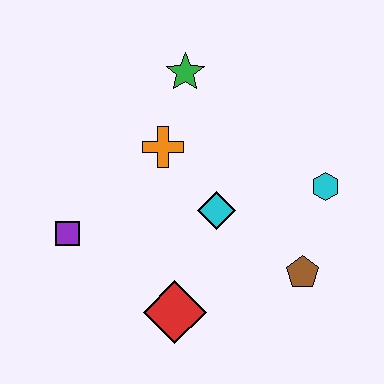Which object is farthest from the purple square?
The cyan hexagon is farthest from the purple square.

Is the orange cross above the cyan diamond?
Yes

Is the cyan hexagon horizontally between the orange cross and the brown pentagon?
No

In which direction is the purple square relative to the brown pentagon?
The purple square is to the left of the brown pentagon.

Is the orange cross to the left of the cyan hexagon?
Yes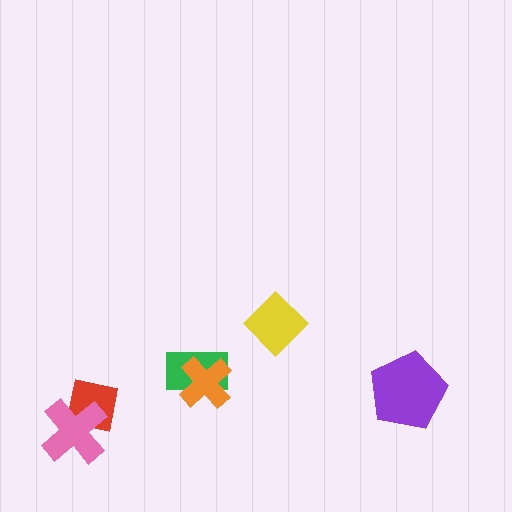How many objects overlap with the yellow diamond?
0 objects overlap with the yellow diamond.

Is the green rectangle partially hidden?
Yes, it is partially covered by another shape.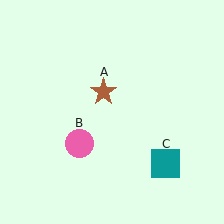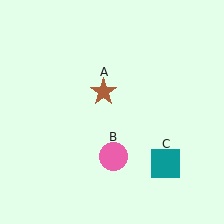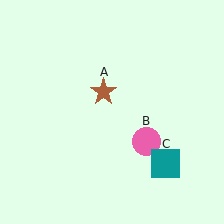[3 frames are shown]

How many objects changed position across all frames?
1 object changed position: pink circle (object B).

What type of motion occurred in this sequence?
The pink circle (object B) rotated counterclockwise around the center of the scene.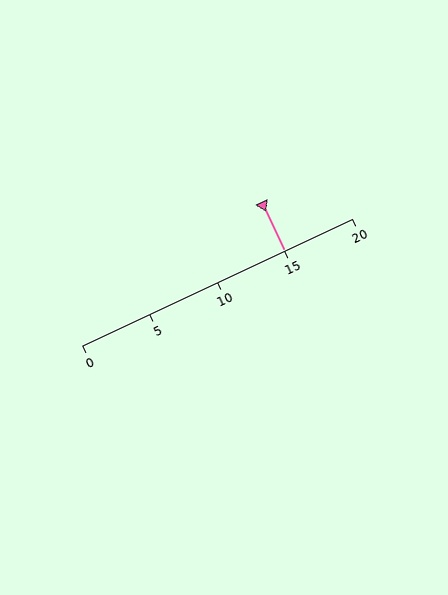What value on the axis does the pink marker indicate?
The marker indicates approximately 15.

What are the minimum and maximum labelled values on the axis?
The axis runs from 0 to 20.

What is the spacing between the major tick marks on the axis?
The major ticks are spaced 5 apart.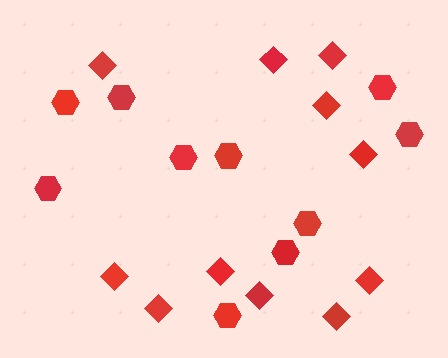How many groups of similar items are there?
There are 2 groups: one group of hexagons (10) and one group of diamonds (11).